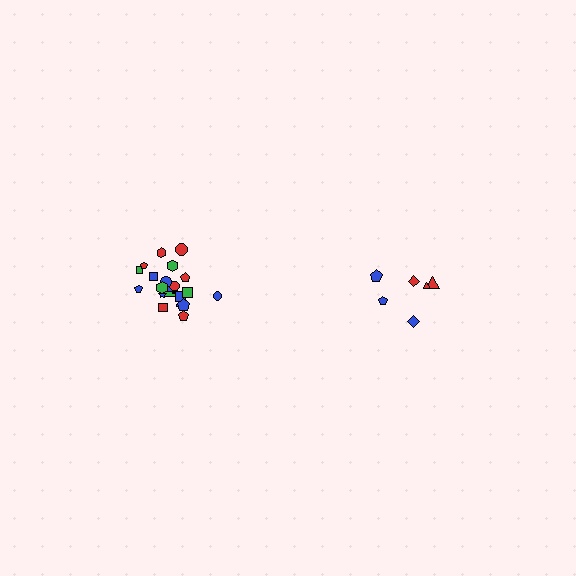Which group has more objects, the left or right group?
The left group.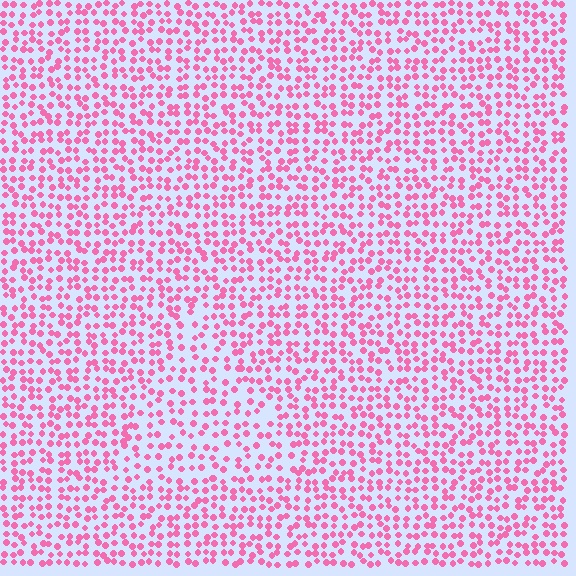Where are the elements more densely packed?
The elements are more densely packed outside the triangle boundary.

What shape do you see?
I see a triangle.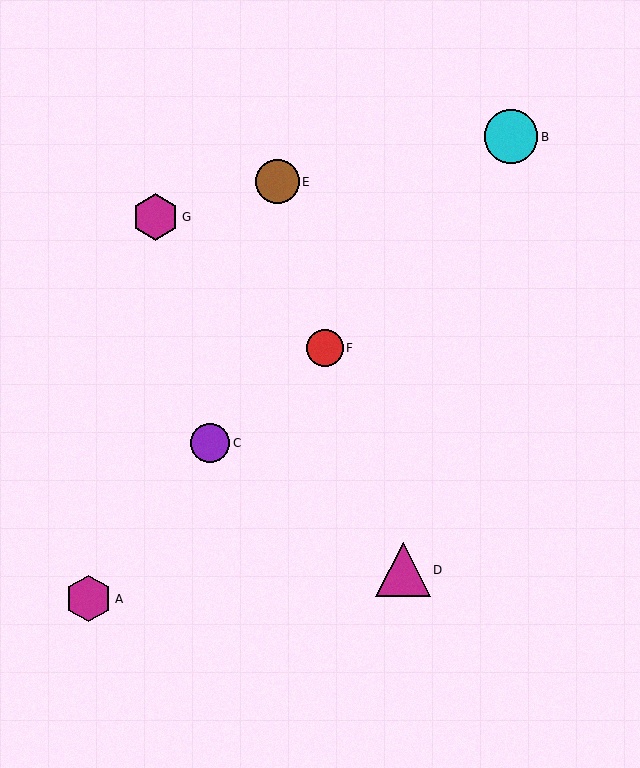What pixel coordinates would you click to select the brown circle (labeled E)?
Click at (277, 182) to select the brown circle E.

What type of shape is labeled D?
Shape D is a magenta triangle.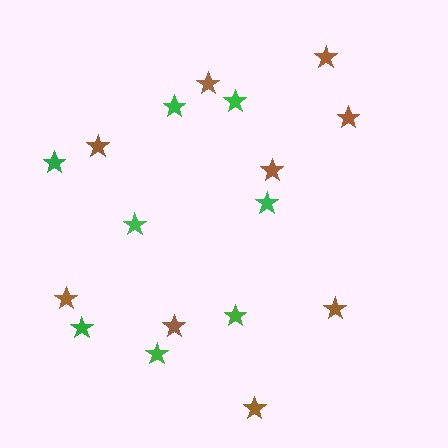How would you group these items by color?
There are 2 groups: one group of brown stars (9) and one group of green stars (8).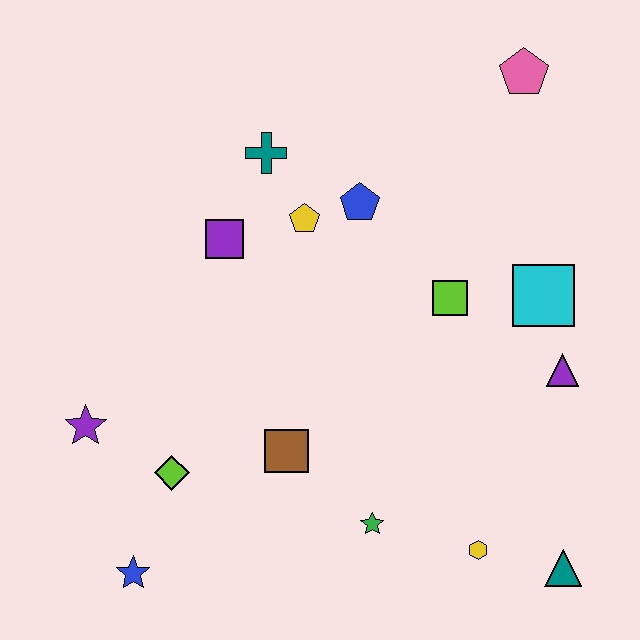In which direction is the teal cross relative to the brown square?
The teal cross is above the brown square.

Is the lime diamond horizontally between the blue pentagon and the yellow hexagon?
No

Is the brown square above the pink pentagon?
No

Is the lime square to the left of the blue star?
No